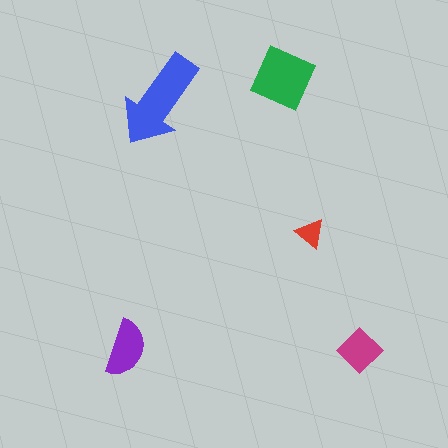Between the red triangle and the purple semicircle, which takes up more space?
The purple semicircle.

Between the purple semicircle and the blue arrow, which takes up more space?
The blue arrow.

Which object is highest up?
The green square is topmost.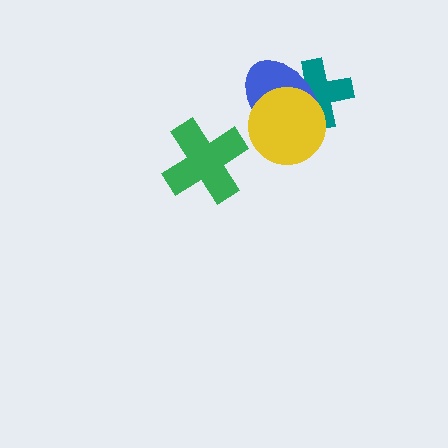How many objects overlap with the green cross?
0 objects overlap with the green cross.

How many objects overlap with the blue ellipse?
2 objects overlap with the blue ellipse.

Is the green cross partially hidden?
No, no other shape covers it.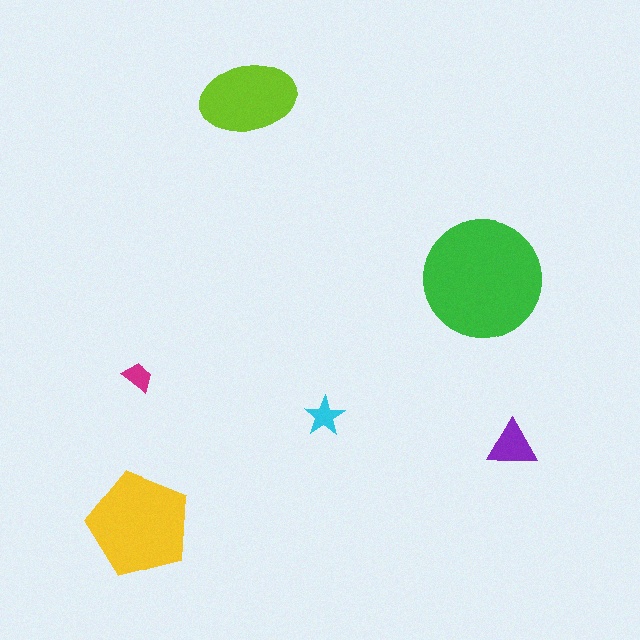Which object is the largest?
The green circle.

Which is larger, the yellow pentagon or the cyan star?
The yellow pentagon.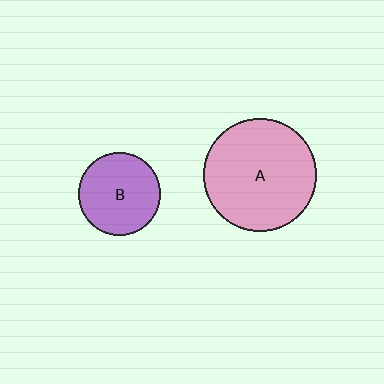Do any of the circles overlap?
No, none of the circles overlap.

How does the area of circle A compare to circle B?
Approximately 1.9 times.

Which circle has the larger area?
Circle A (pink).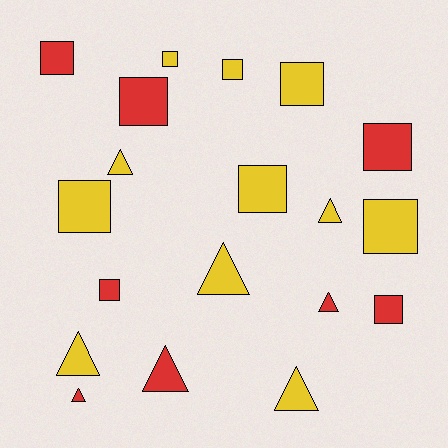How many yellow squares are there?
There are 6 yellow squares.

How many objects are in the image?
There are 19 objects.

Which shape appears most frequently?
Square, with 11 objects.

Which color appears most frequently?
Yellow, with 11 objects.